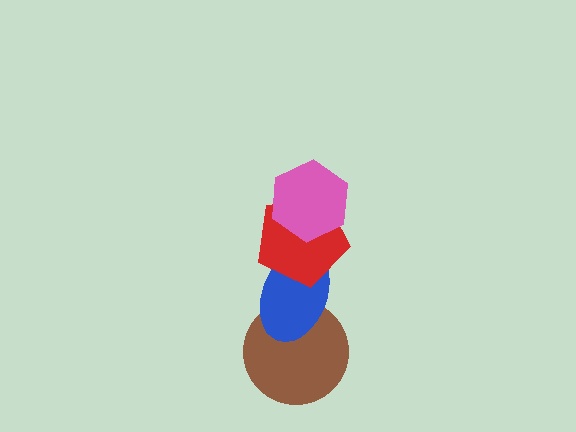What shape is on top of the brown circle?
The blue ellipse is on top of the brown circle.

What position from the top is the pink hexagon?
The pink hexagon is 1st from the top.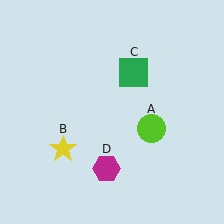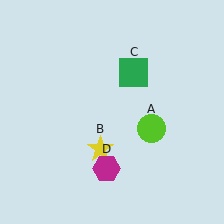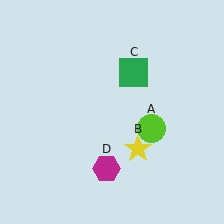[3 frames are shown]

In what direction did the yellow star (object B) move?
The yellow star (object B) moved right.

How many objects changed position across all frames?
1 object changed position: yellow star (object B).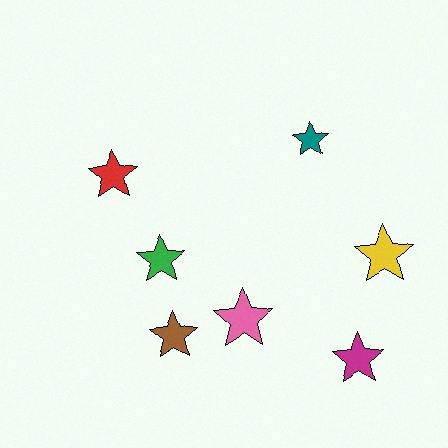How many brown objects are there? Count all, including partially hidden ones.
There is 1 brown object.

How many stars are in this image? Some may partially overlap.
There are 7 stars.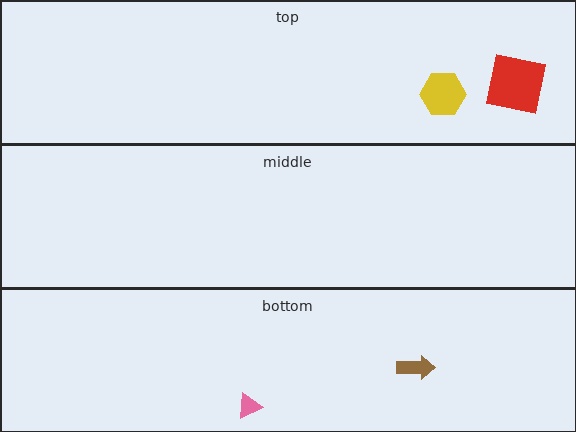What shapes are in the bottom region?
The pink triangle, the brown arrow.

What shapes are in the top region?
The yellow hexagon, the red square.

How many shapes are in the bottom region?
2.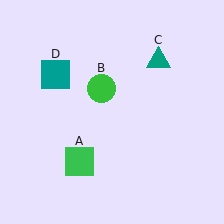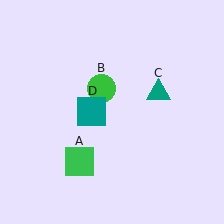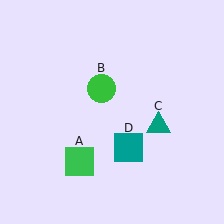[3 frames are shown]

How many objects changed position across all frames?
2 objects changed position: teal triangle (object C), teal square (object D).